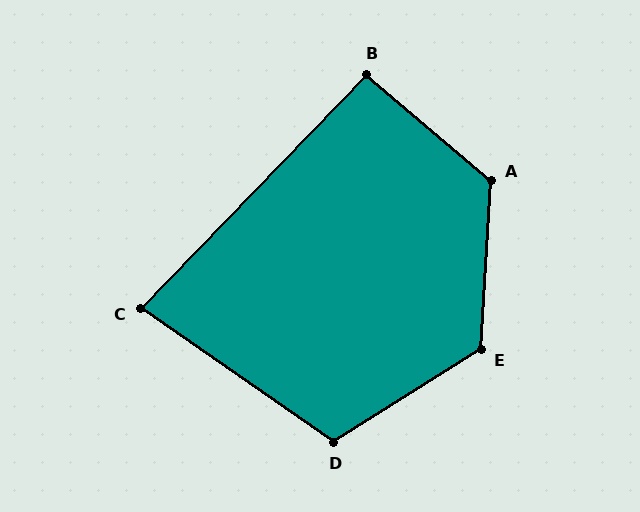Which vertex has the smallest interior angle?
C, at approximately 81 degrees.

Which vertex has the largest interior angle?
A, at approximately 127 degrees.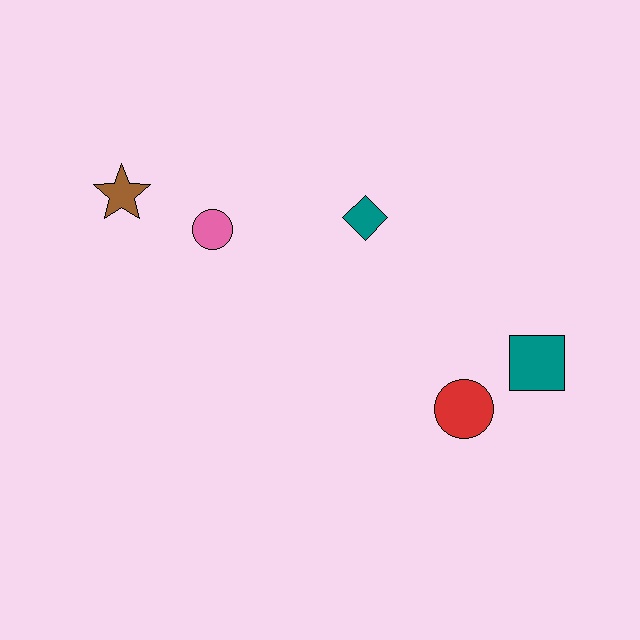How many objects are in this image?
There are 5 objects.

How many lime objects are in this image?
There are no lime objects.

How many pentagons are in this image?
There are no pentagons.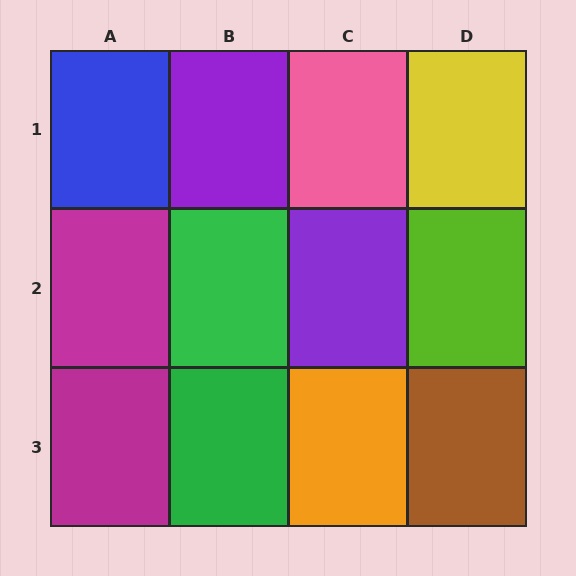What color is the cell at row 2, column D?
Lime.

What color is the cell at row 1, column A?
Blue.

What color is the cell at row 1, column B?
Purple.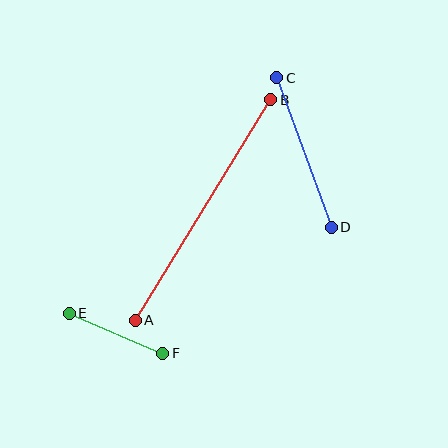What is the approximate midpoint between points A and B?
The midpoint is at approximately (203, 210) pixels.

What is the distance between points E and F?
The distance is approximately 102 pixels.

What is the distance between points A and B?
The distance is approximately 259 pixels.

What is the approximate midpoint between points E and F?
The midpoint is at approximately (116, 333) pixels.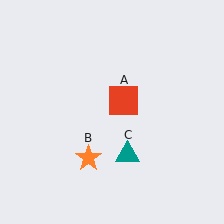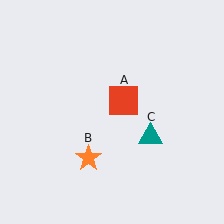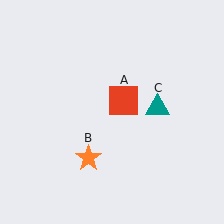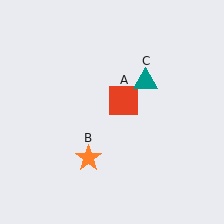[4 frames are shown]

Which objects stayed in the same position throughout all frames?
Red square (object A) and orange star (object B) remained stationary.